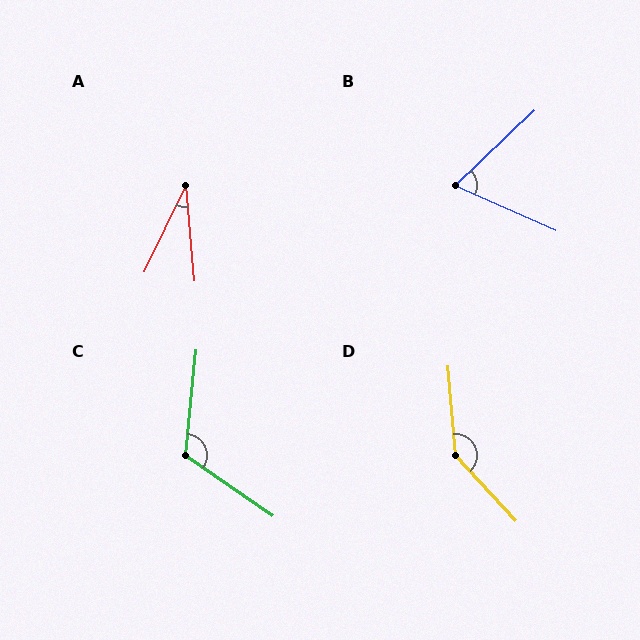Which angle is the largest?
D, at approximately 142 degrees.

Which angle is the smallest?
A, at approximately 30 degrees.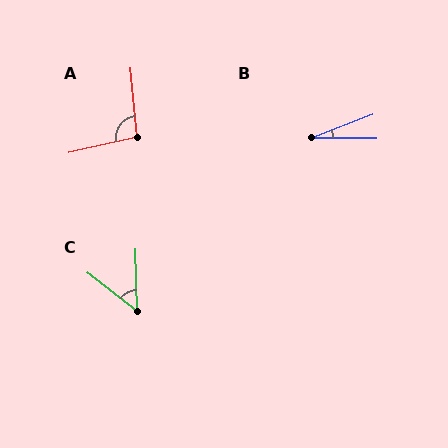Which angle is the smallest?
B, at approximately 21 degrees.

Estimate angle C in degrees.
Approximately 51 degrees.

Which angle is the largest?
A, at approximately 97 degrees.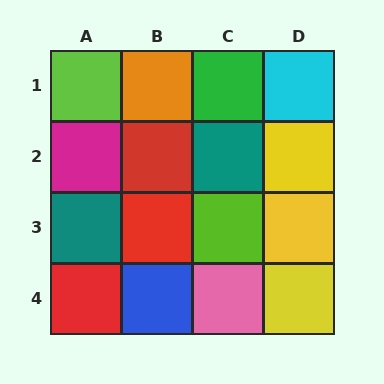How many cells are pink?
1 cell is pink.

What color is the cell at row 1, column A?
Lime.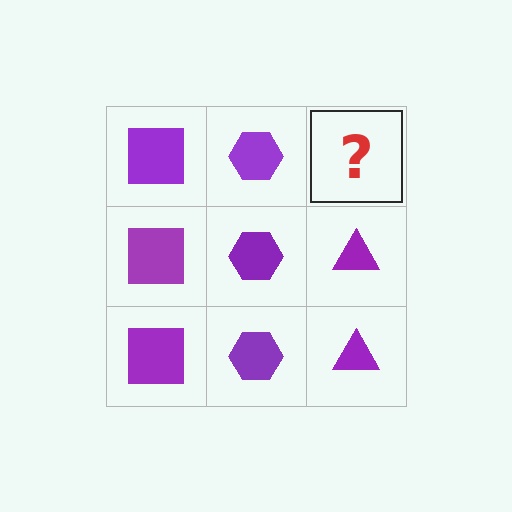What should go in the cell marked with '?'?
The missing cell should contain a purple triangle.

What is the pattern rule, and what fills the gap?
The rule is that each column has a consistent shape. The gap should be filled with a purple triangle.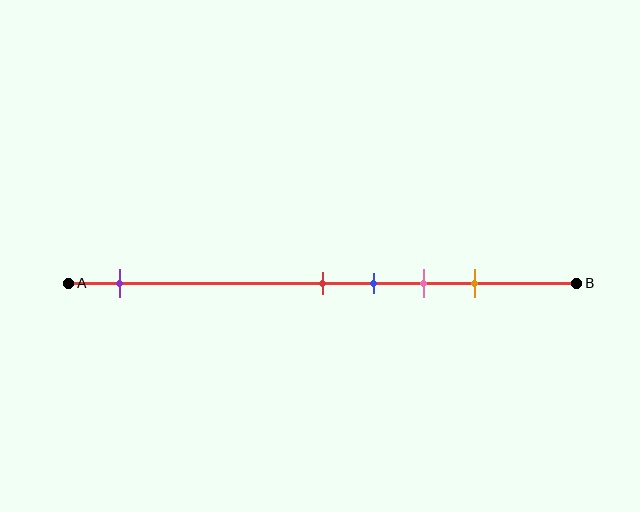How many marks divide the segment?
There are 5 marks dividing the segment.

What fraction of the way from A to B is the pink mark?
The pink mark is approximately 70% (0.7) of the way from A to B.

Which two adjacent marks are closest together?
The red and blue marks are the closest adjacent pair.